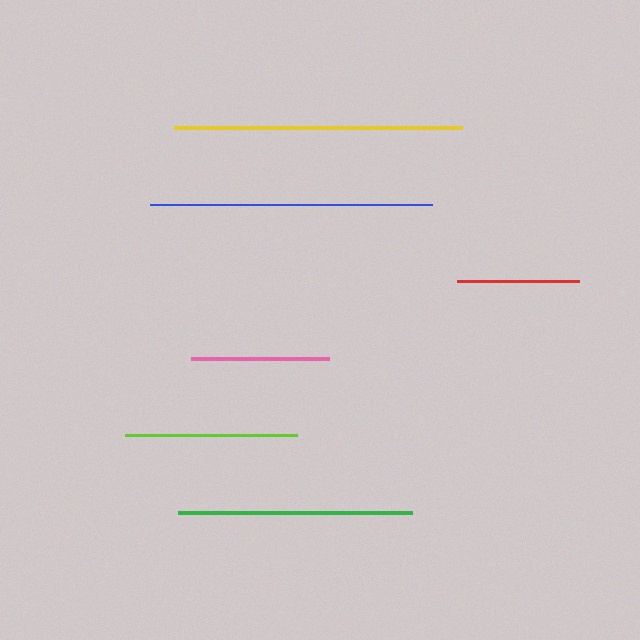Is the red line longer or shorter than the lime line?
The lime line is longer than the red line.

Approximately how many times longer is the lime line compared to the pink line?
The lime line is approximately 1.3 times the length of the pink line.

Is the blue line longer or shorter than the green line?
The blue line is longer than the green line.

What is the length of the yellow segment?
The yellow segment is approximately 288 pixels long.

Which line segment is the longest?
The yellow line is the longest at approximately 288 pixels.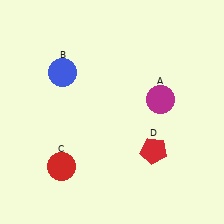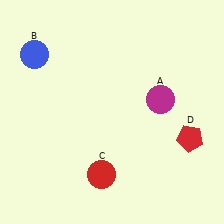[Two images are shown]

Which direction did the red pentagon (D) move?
The red pentagon (D) moved right.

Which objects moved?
The objects that moved are: the blue circle (B), the red circle (C), the red pentagon (D).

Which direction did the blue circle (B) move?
The blue circle (B) moved left.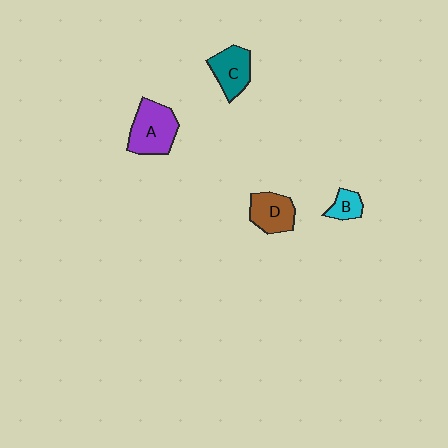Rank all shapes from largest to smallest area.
From largest to smallest: A (purple), D (brown), C (teal), B (cyan).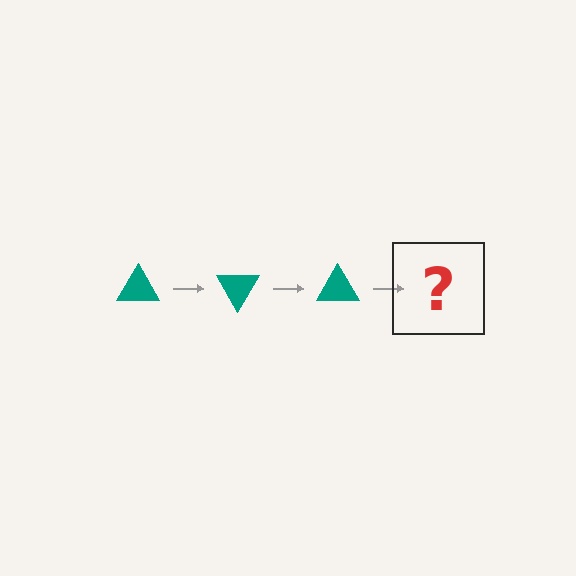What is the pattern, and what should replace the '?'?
The pattern is that the triangle rotates 60 degrees each step. The '?' should be a teal triangle rotated 180 degrees.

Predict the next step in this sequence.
The next step is a teal triangle rotated 180 degrees.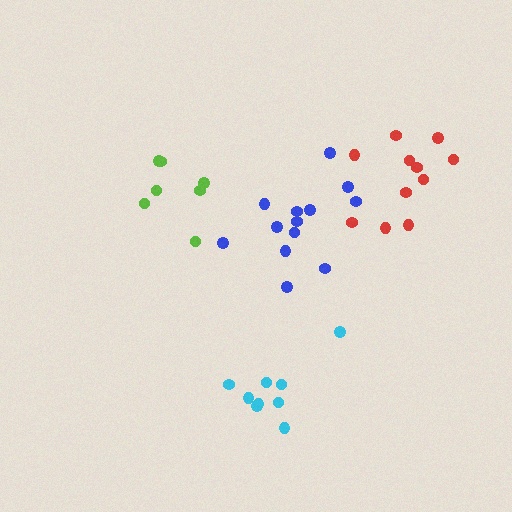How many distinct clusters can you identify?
There are 4 distinct clusters.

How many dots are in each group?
Group 1: 7 dots, Group 2: 13 dots, Group 3: 9 dots, Group 4: 11 dots (40 total).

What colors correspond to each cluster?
The clusters are colored: lime, blue, cyan, red.